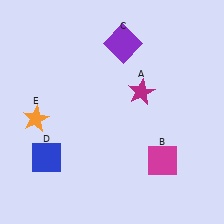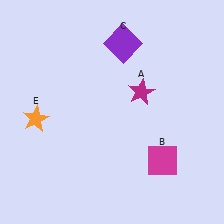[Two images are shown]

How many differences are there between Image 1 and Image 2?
There is 1 difference between the two images.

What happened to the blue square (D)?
The blue square (D) was removed in Image 2. It was in the bottom-left area of Image 1.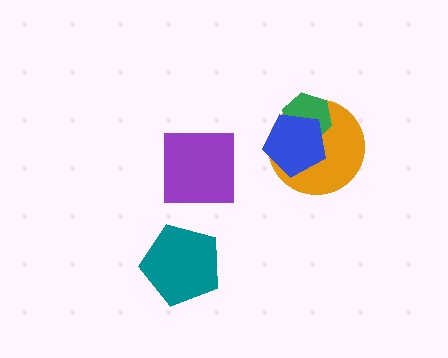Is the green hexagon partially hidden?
Yes, it is partially covered by another shape.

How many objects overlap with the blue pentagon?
2 objects overlap with the blue pentagon.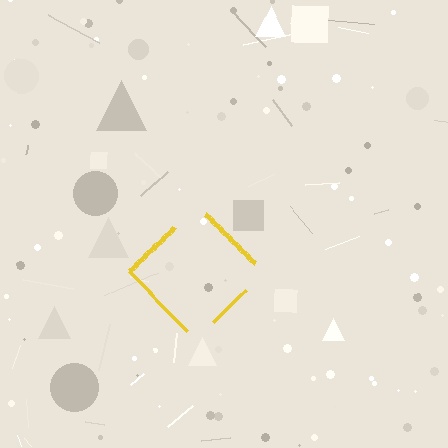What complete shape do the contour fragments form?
The contour fragments form a diamond.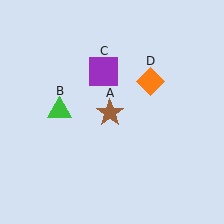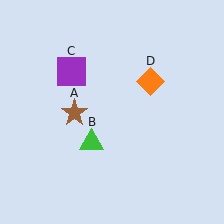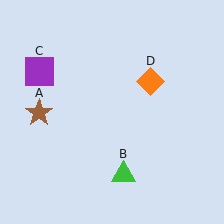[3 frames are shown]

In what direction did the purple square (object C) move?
The purple square (object C) moved left.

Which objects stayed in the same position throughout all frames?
Orange diamond (object D) remained stationary.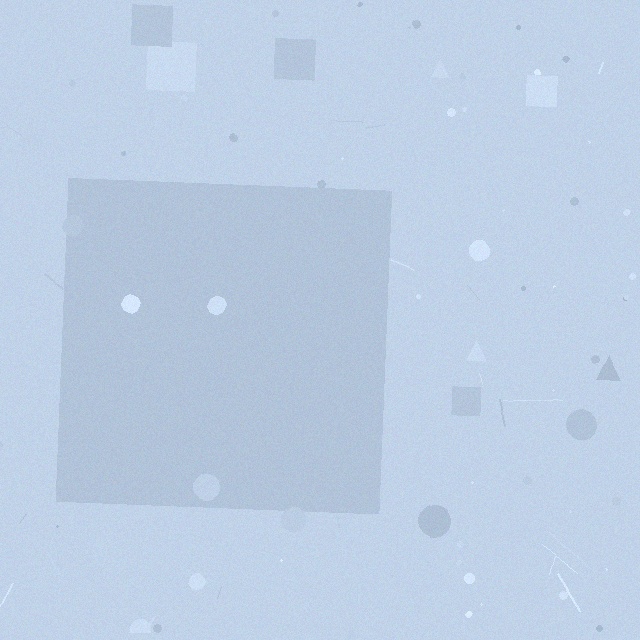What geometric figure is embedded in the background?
A square is embedded in the background.